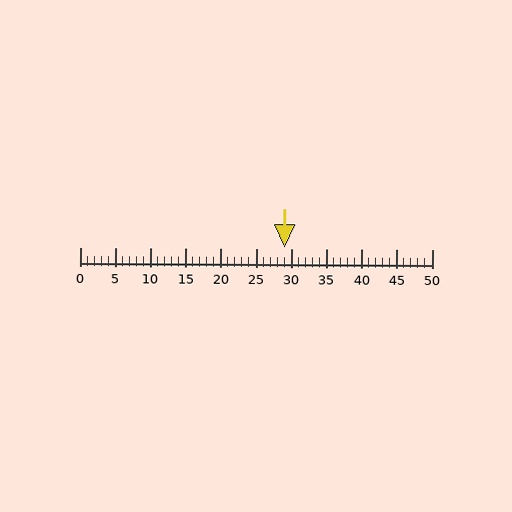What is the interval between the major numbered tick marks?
The major tick marks are spaced 5 units apart.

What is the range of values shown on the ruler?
The ruler shows values from 0 to 50.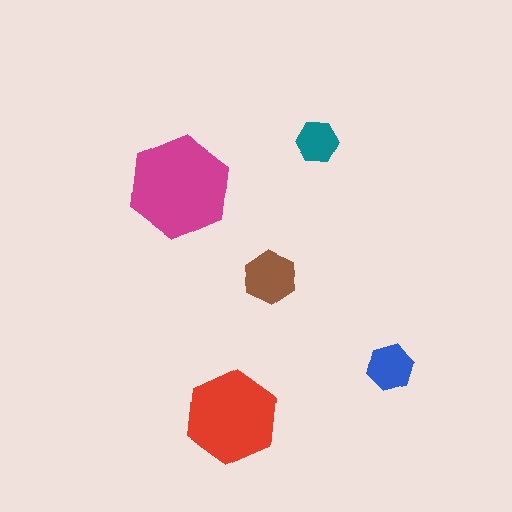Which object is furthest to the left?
The magenta hexagon is leftmost.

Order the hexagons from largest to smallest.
the magenta one, the red one, the brown one, the blue one, the teal one.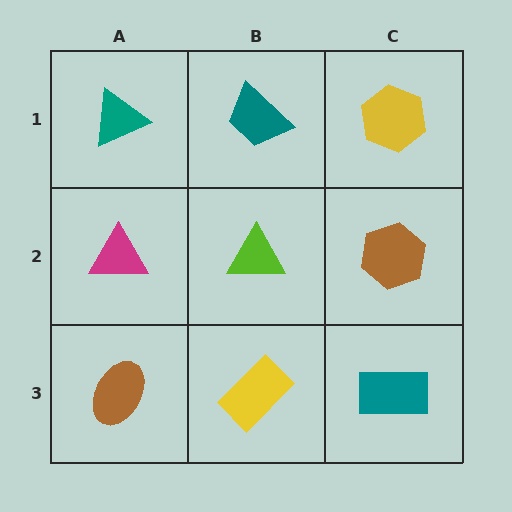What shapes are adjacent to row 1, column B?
A lime triangle (row 2, column B), a teal triangle (row 1, column A), a yellow hexagon (row 1, column C).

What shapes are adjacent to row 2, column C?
A yellow hexagon (row 1, column C), a teal rectangle (row 3, column C), a lime triangle (row 2, column B).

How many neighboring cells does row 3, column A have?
2.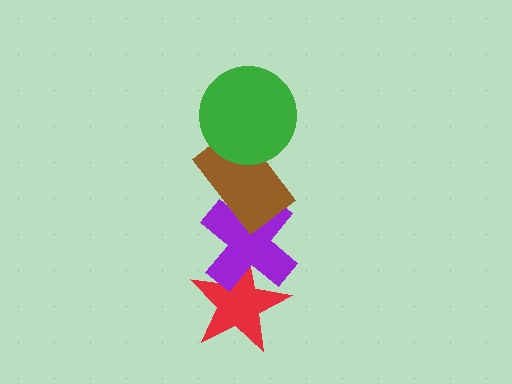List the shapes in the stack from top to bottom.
From top to bottom: the green circle, the brown rectangle, the purple cross, the red star.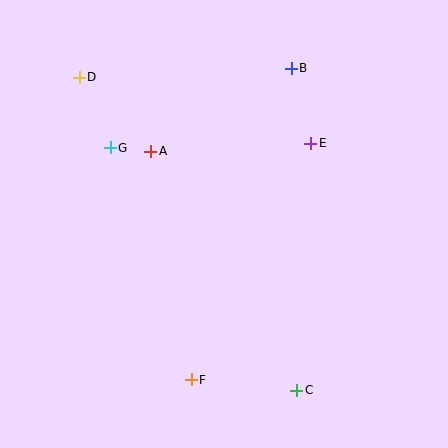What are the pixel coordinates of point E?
Point E is at (311, 144).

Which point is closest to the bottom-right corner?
Point C is closest to the bottom-right corner.